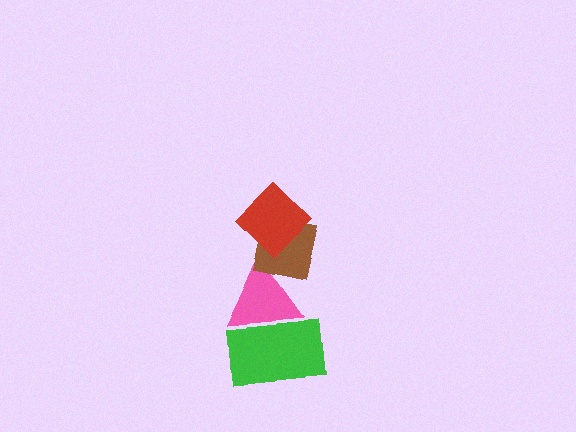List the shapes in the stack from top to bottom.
From top to bottom: the red diamond, the brown square, the pink triangle, the green rectangle.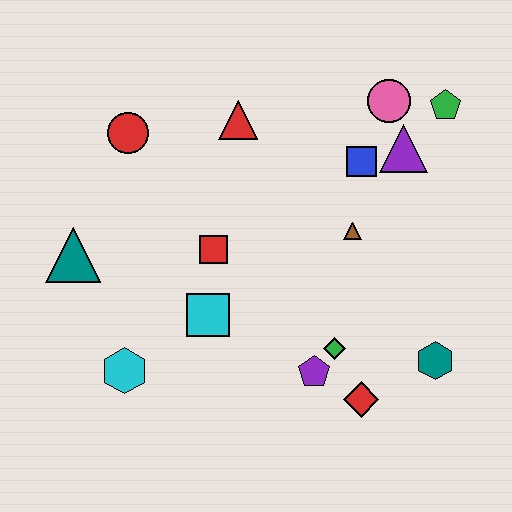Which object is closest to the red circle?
The red triangle is closest to the red circle.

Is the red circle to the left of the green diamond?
Yes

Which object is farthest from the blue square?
The cyan hexagon is farthest from the blue square.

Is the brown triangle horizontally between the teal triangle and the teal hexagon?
Yes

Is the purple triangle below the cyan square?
No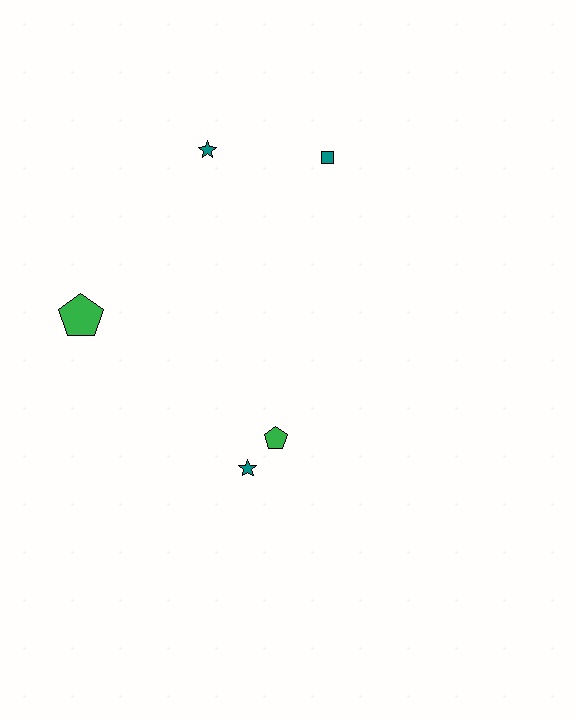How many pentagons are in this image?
There are 2 pentagons.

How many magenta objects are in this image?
There are no magenta objects.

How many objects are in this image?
There are 5 objects.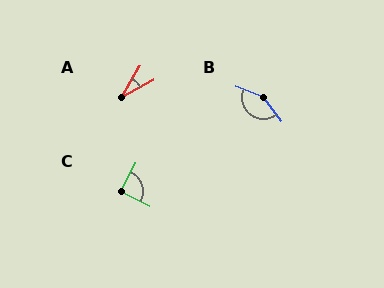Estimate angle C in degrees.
Approximately 89 degrees.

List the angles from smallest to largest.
A (32°), C (89°), B (149°).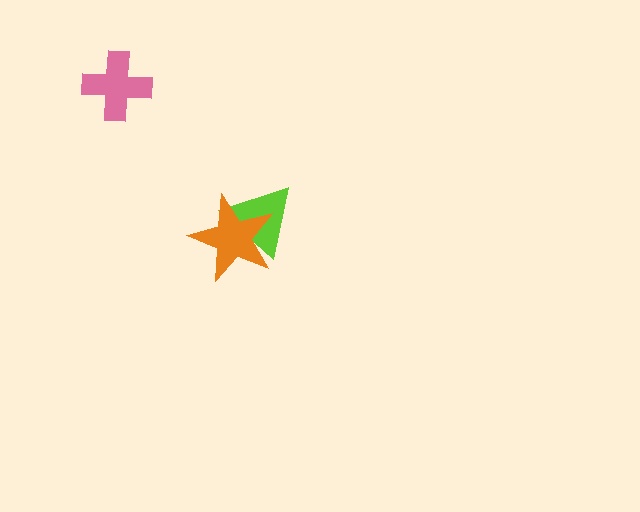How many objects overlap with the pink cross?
0 objects overlap with the pink cross.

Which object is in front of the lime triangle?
The orange star is in front of the lime triangle.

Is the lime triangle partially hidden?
Yes, it is partially covered by another shape.